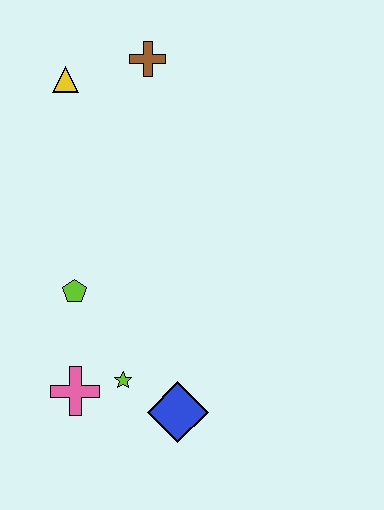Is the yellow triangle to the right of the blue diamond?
No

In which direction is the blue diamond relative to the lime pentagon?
The blue diamond is below the lime pentagon.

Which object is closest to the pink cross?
The lime star is closest to the pink cross.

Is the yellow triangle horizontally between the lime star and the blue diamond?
No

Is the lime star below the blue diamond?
No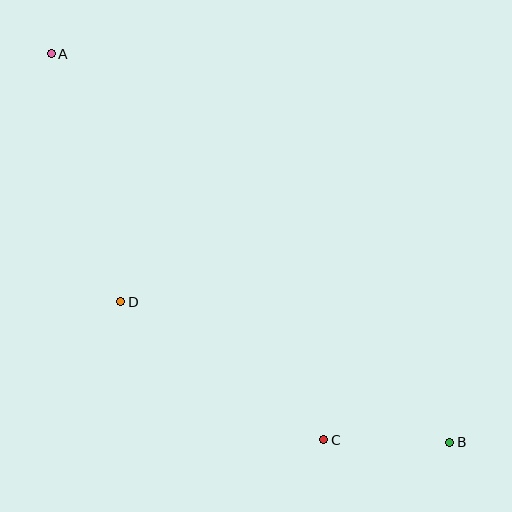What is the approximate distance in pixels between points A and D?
The distance between A and D is approximately 257 pixels.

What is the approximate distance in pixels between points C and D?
The distance between C and D is approximately 245 pixels.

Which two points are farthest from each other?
Points A and B are farthest from each other.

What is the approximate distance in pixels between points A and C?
The distance between A and C is approximately 472 pixels.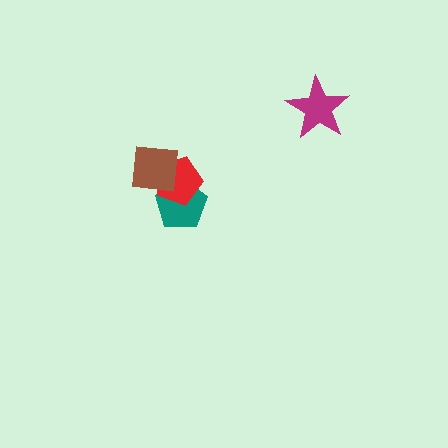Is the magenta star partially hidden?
No, no other shape covers it.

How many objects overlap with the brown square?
2 objects overlap with the brown square.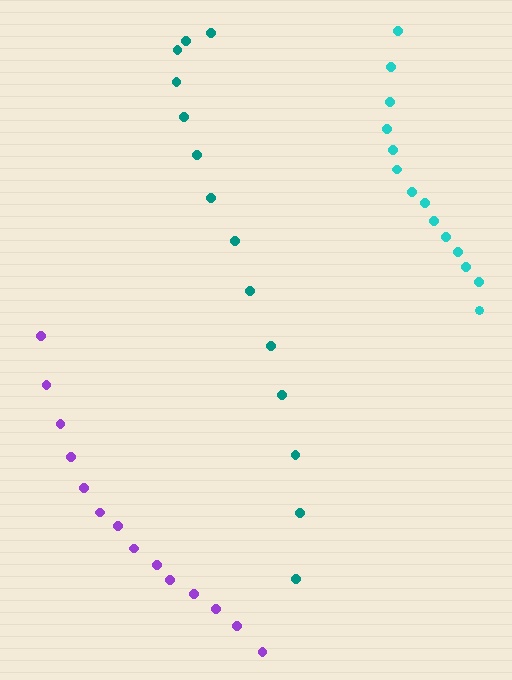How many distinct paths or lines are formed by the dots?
There are 3 distinct paths.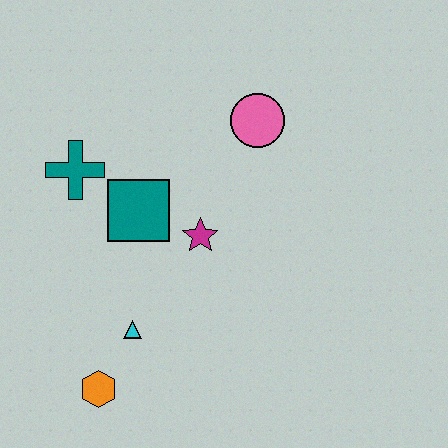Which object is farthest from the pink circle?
The orange hexagon is farthest from the pink circle.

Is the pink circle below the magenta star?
No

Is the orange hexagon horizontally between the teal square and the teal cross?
Yes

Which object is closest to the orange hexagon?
The cyan triangle is closest to the orange hexagon.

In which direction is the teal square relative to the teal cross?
The teal square is to the right of the teal cross.